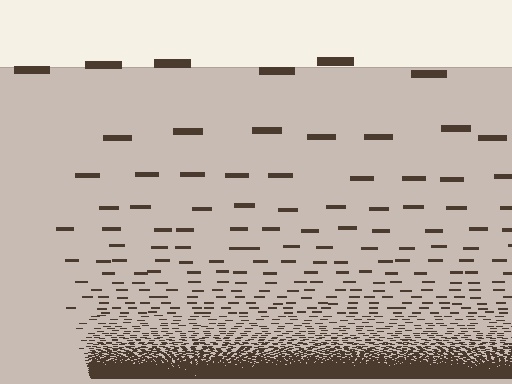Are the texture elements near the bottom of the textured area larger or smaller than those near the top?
Smaller. The gradient is inverted — elements near the bottom are smaller and denser.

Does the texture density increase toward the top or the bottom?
Density increases toward the bottom.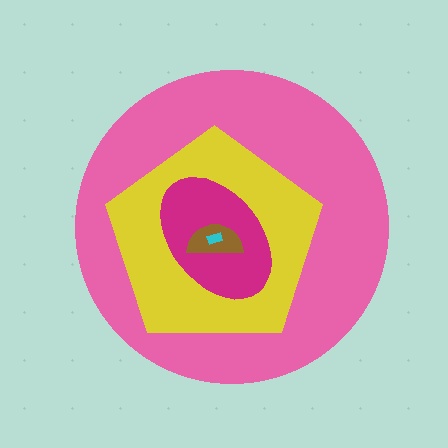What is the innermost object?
The cyan rectangle.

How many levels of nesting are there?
5.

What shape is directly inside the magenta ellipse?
The brown semicircle.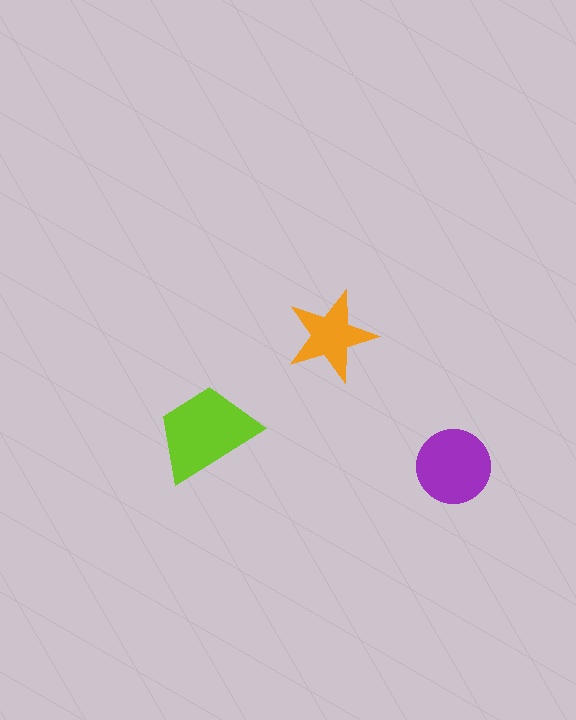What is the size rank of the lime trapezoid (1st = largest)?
1st.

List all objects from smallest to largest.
The orange star, the purple circle, the lime trapezoid.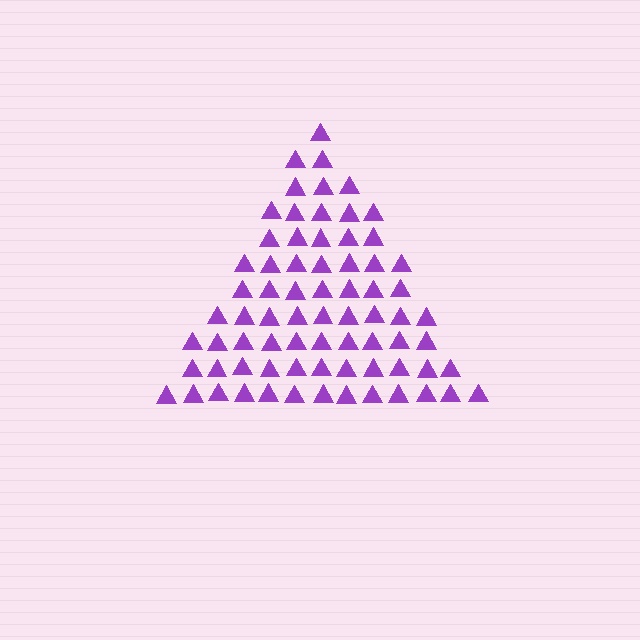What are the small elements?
The small elements are triangles.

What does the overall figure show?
The overall figure shows a triangle.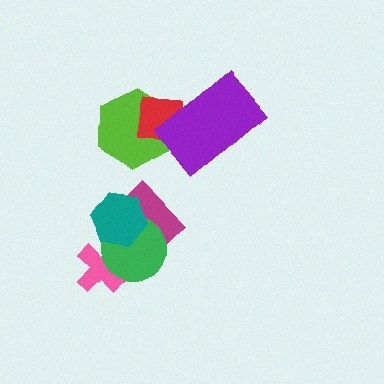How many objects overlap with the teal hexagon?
2 objects overlap with the teal hexagon.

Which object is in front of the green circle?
The teal hexagon is in front of the green circle.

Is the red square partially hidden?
Yes, it is partially covered by another shape.